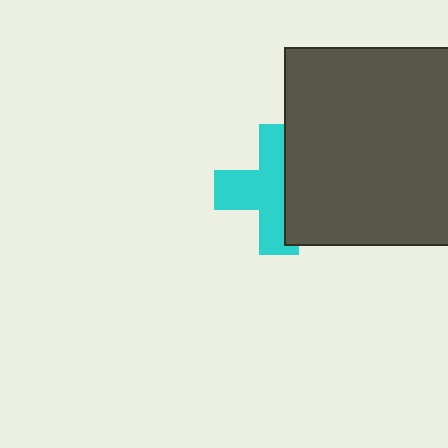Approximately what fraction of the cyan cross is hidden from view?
Roughly 42% of the cyan cross is hidden behind the dark gray rectangle.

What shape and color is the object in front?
The object in front is a dark gray rectangle.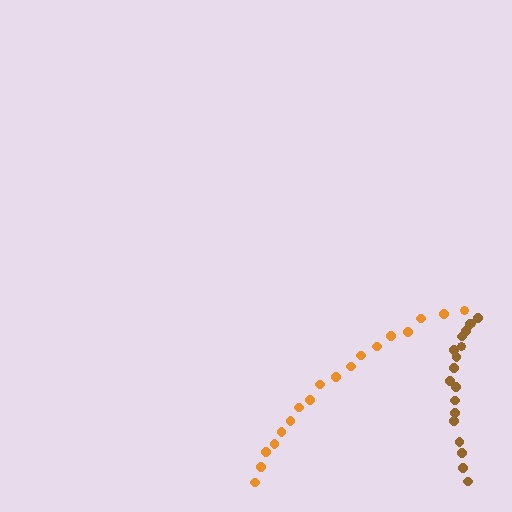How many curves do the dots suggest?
There are 2 distinct paths.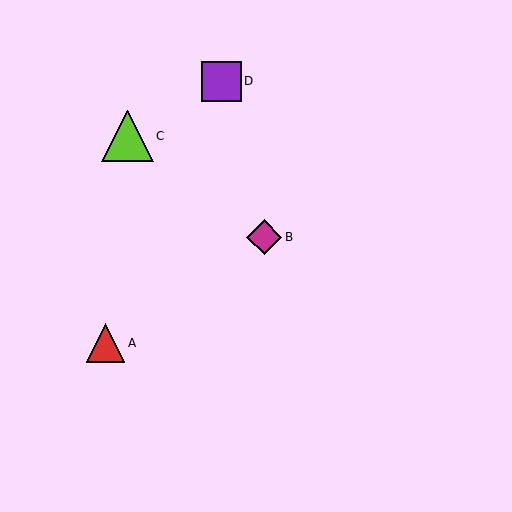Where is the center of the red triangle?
The center of the red triangle is at (105, 343).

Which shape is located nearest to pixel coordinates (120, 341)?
The red triangle (labeled A) at (105, 343) is nearest to that location.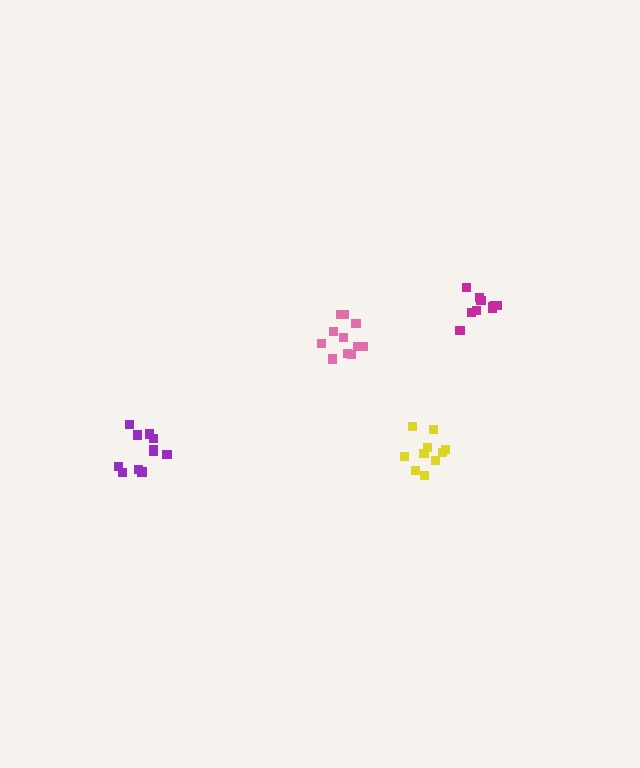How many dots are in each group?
Group 1: 11 dots, Group 2: 10 dots, Group 3: 10 dots, Group 4: 11 dots (42 total).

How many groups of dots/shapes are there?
There are 4 groups.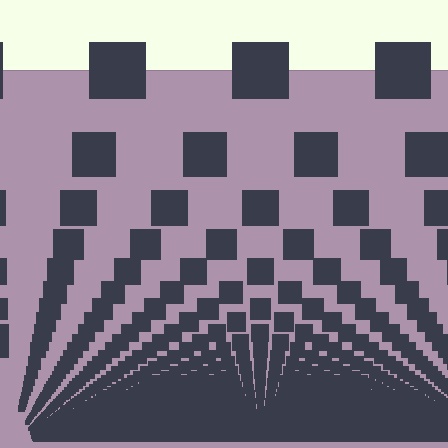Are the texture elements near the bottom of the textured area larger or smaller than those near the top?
Smaller. The gradient is inverted — elements near the bottom are smaller and denser.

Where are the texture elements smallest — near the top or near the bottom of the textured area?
Near the bottom.